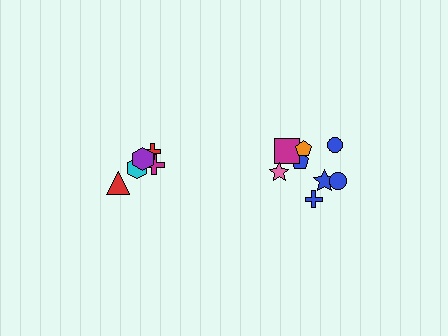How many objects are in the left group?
There are 5 objects.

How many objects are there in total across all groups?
There are 13 objects.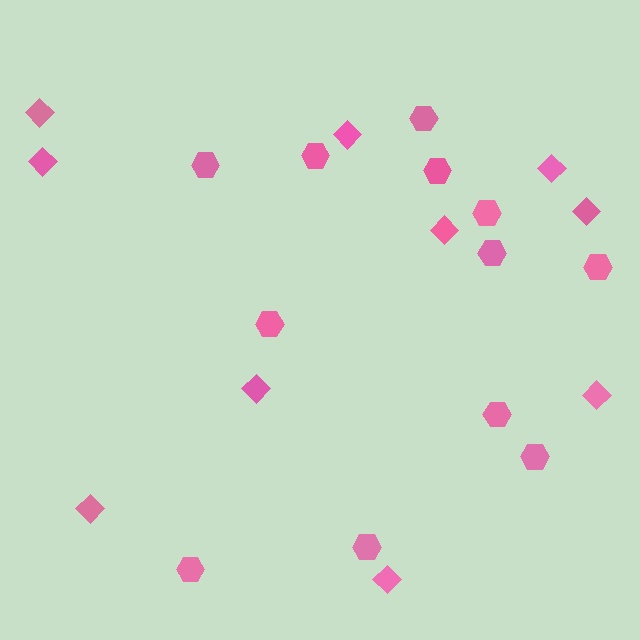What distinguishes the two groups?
There are 2 groups: one group of diamonds (10) and one group of hexagons (12).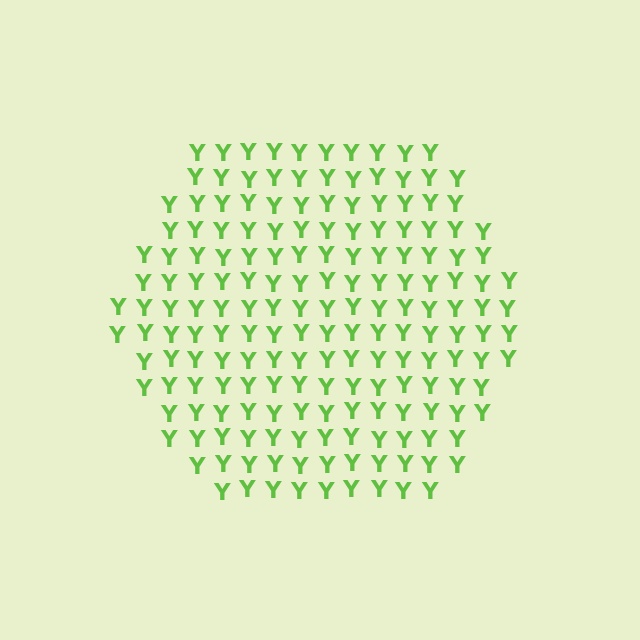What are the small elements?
The small elements are letter Y's.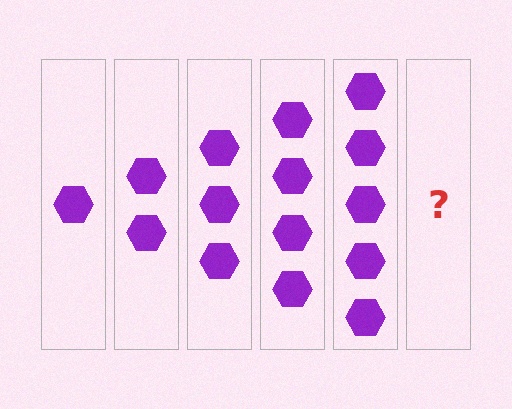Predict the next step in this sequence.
The next step is 6 hexagons.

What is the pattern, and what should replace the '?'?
The pattern is that each step adds one more hexagon. The '?' should be 6 hexagons.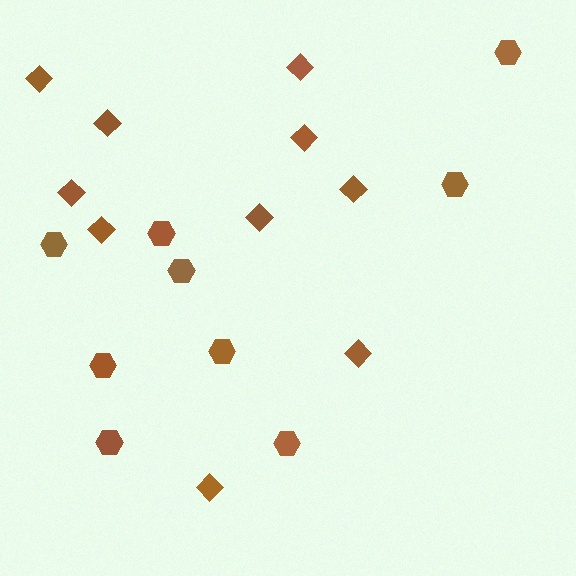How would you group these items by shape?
There are 2 groups: one group of diamonds (10) and one group of hexagons (9).